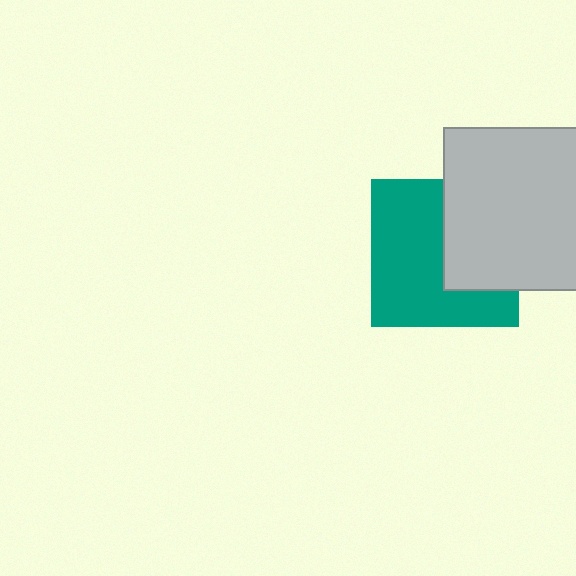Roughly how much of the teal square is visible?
About half of it is visible (roughly 61%).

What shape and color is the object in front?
The object in front is a light gray square.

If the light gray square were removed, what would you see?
You would see the complete teal square.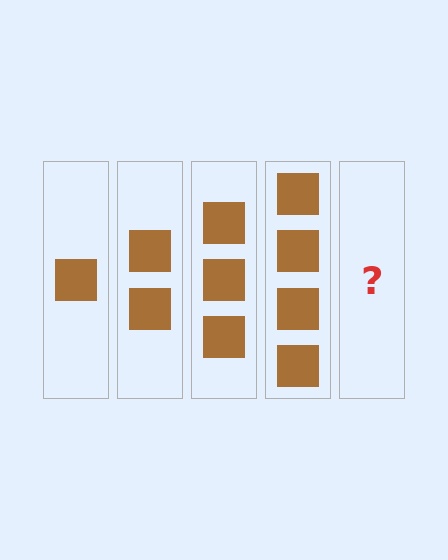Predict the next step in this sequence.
The next step is 5 squares.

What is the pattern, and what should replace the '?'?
The pattern is that each step adds one more square. The '?' should be 5 squares.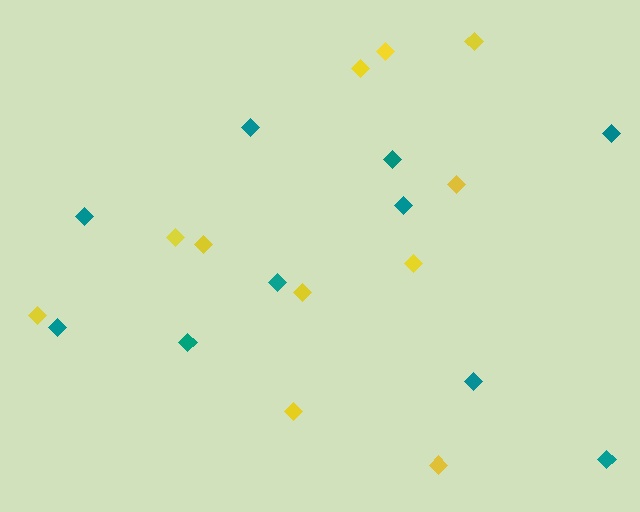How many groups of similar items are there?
There are 2 groups: one group of yellow diamonds (11) and one group of teal diamonds (10).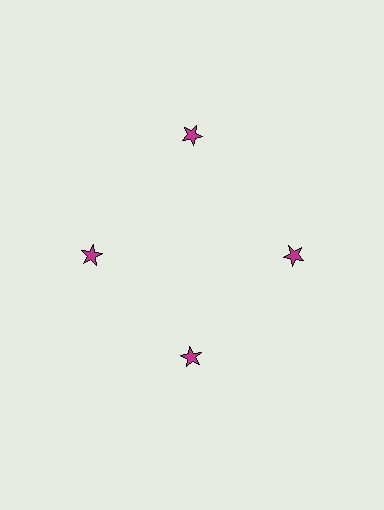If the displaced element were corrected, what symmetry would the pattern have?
It would have 4-fold rotational symmetry — the pattern would map onto itself every 90 degrees.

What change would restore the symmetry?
The symmetry would be restored by moving it inward, back onto the ring so that all 4 stars sit at equal angles and equal distance from the center.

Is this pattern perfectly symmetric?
No. The 4 magenta stars are arranged in a ring, but one element near the 12 o'clock position is pushed outward from the center, breaking the 4-fold rotational symmetry.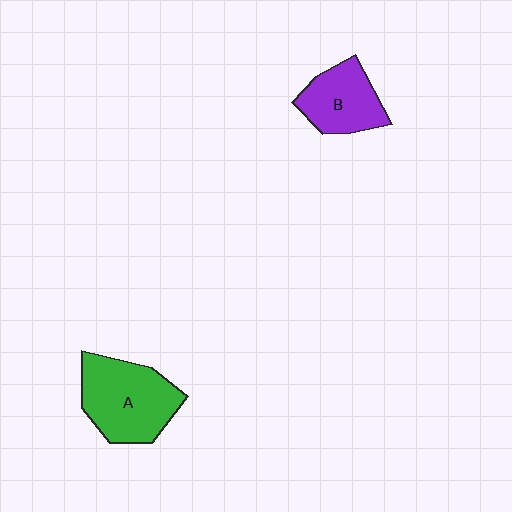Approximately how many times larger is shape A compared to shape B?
Approximately 1.4 times.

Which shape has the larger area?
Shape A (green).